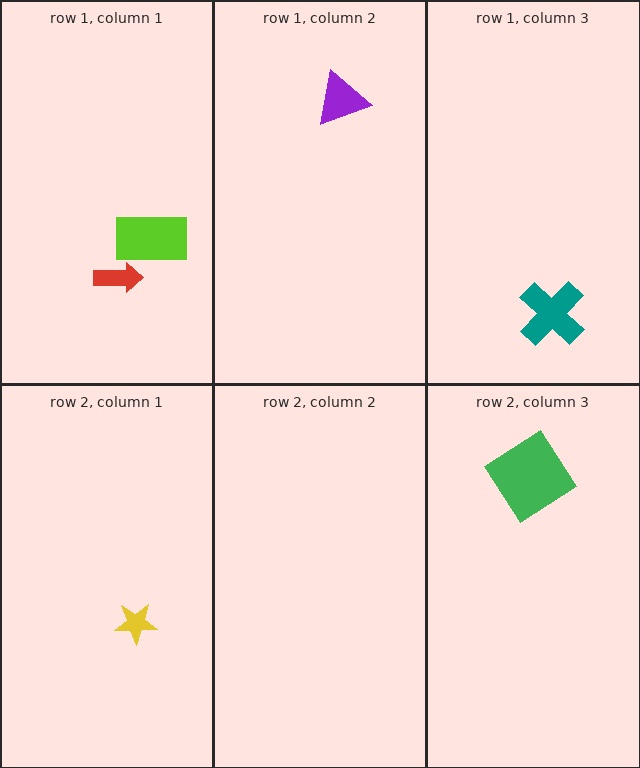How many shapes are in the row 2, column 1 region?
1.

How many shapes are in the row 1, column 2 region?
1.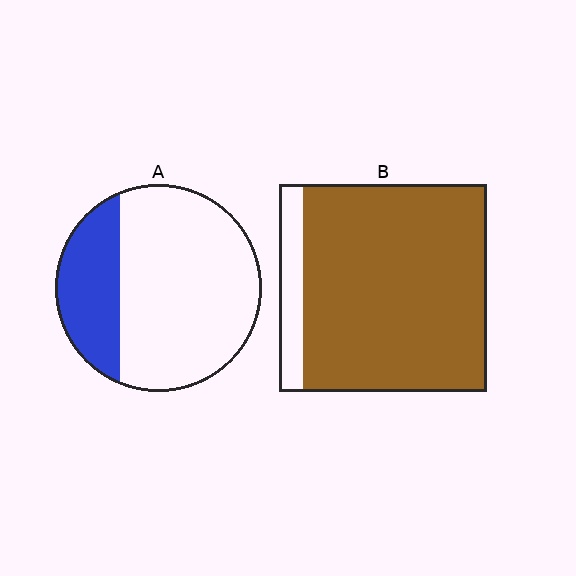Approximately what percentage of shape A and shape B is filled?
A is approximately 25% and B is approximately 90%.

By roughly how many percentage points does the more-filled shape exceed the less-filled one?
By roughly 60 percentage points (B over A).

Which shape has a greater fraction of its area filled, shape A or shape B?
Shape B.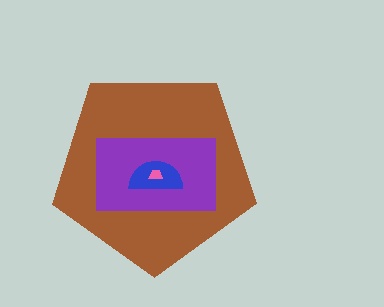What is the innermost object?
The pink trapezoid.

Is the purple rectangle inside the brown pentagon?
Yes.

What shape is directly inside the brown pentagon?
The purple rectangle.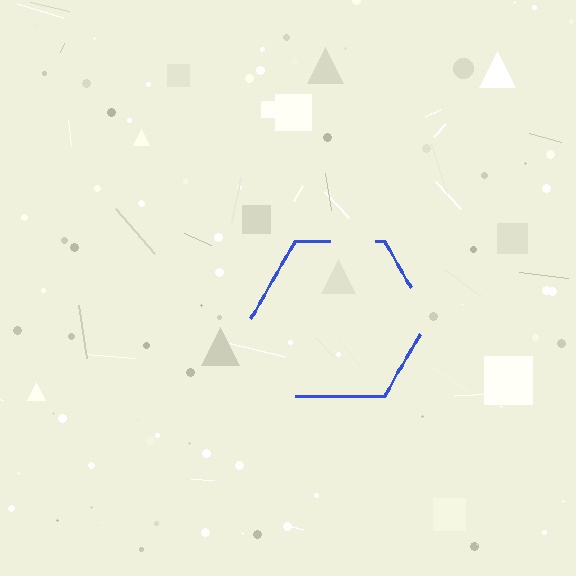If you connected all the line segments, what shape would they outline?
They would outline a hexagon.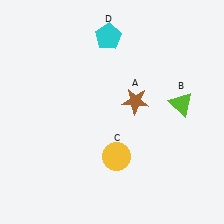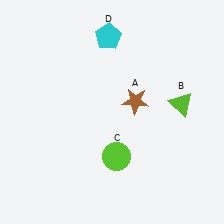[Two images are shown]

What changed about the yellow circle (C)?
In Image 1, C is yellow. In Image 2, it changed to lime.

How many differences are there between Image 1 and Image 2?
There is 1 difference between the two images.